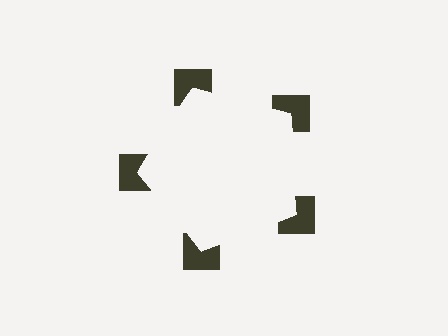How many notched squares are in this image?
There are 5 — one at each vertex of the illusory pentagon.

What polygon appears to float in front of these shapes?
An illusory pentagon — its edges are inferred from the aligned wedge cuts in the notched squares, not physically drawn.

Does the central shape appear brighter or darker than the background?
It typically appears slightly brighter than the background, even though no actual brightness change is drawn.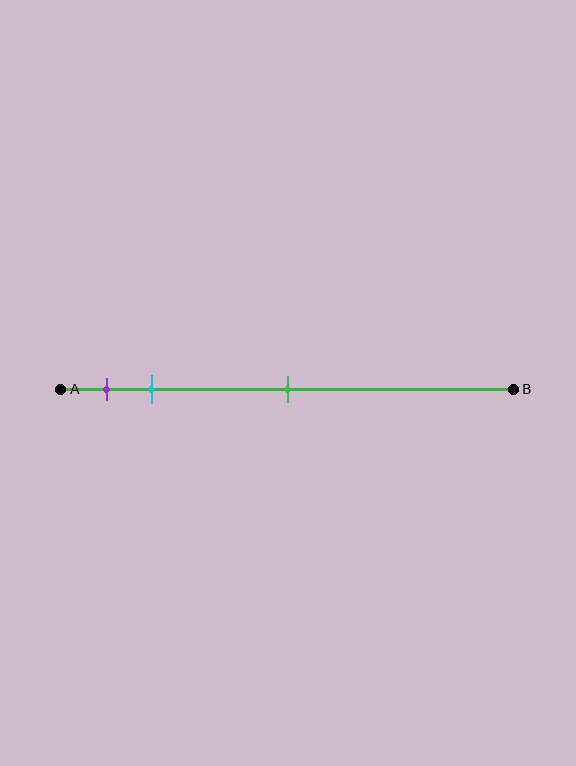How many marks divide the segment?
There are 3 marks dividing the segment.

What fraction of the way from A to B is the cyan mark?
The cyan mark is approximately 20% (0.2) of the way from A to B.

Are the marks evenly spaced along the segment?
No, the marks are not evenly spaced.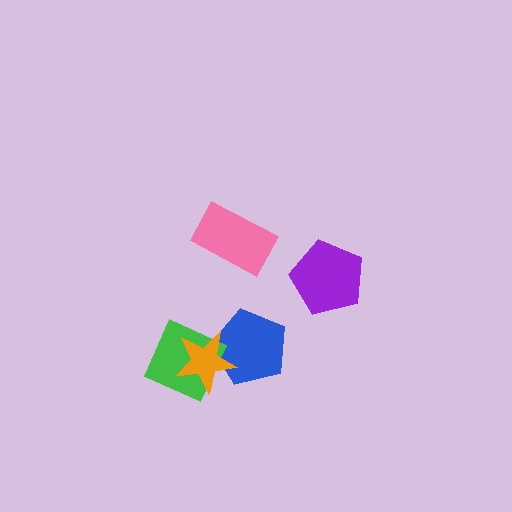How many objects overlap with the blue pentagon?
1 object overlaps with the blue pentagon.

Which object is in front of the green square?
The orange star is in front of the green square.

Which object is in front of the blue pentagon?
The orange star is in front of the blue pentagon.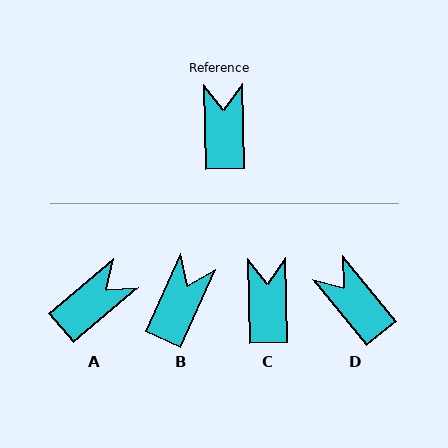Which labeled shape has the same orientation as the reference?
C.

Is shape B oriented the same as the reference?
No, it is off by about 26 degrees.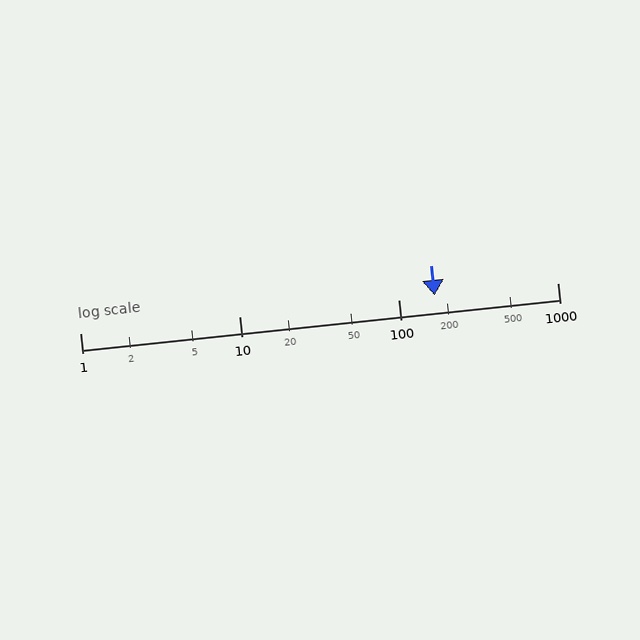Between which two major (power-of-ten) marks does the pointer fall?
The pointer is between 100 and 1000.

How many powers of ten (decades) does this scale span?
The scale spans 3 decades, from 1 to 1000.